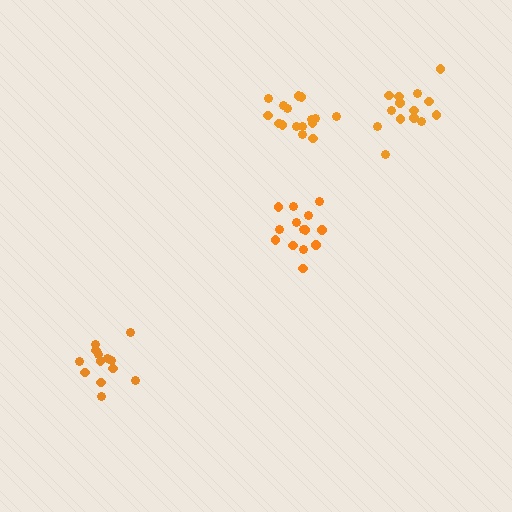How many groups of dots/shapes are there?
There are 4 groups.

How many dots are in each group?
Group 1: 16 dots, Group 2: 14 dots, Group 3: 13 dots, Group 4: 14 dots (57 total).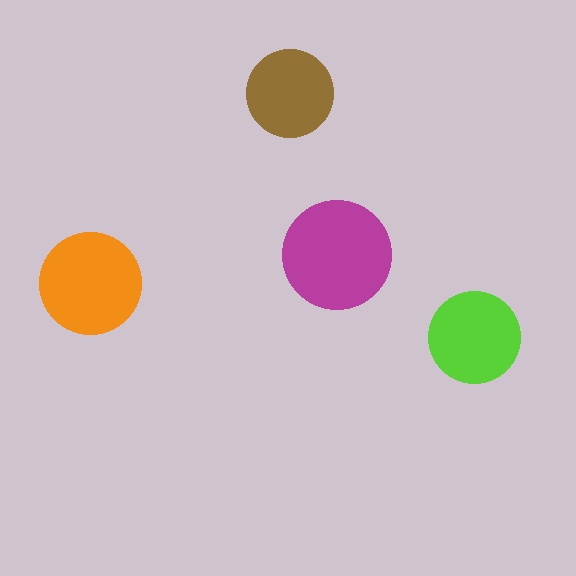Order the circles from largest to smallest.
the magenta one, the orange one, the lime one, the brown one.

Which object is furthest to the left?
The orange circle is leftmost.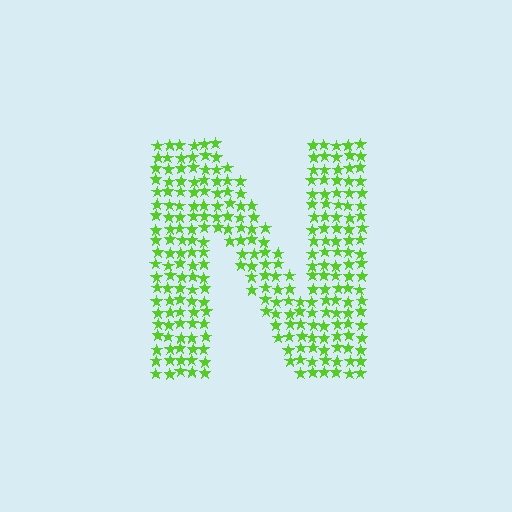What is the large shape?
The large shape is the letter N.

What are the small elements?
The small elements are stars.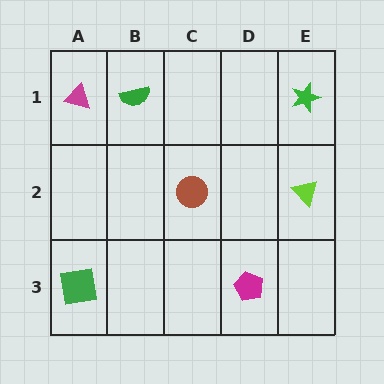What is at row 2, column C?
A brown circle.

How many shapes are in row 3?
2 shapes.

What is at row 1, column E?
A green star.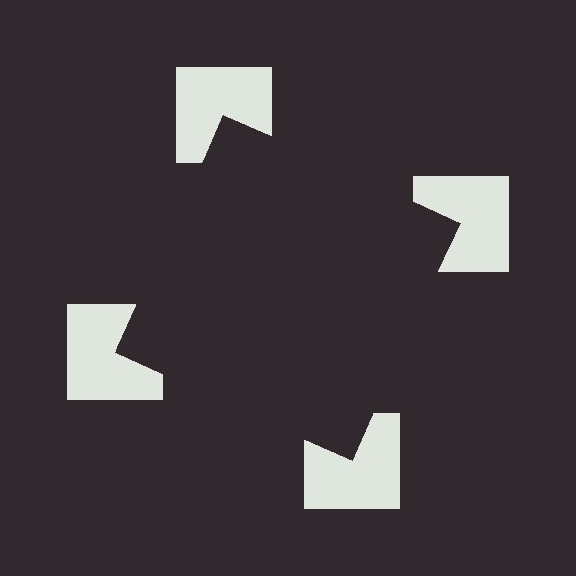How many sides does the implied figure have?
4 sides.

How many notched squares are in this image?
There are 4 — one at each vertex of the illusory square.